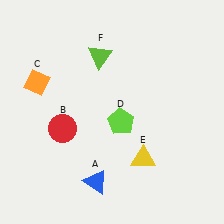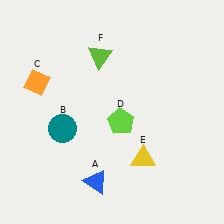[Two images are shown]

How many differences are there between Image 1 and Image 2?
There is 1 difference between the two images.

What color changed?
The circle (B) changed from red in Image 1 to teal in Image 2.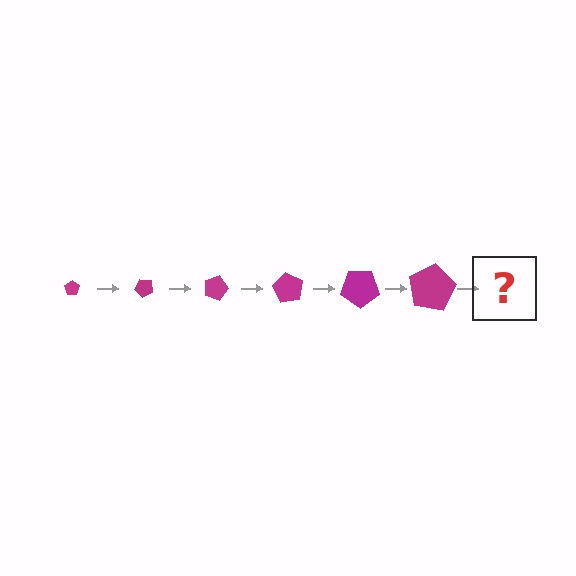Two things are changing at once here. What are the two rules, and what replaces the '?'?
The two rules are that the pentagon grows larger each step and it rotates 45 degrees each step. The '?' should be a pentagon, larger than the previous one and rotated 270 degrees from the start.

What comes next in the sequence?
The next element should be a pentagon, larger than the previous one and rotated 270 degrees from the start.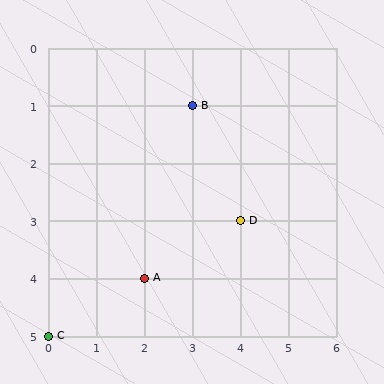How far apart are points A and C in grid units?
Points A and C are 2 columns and 1 row apart (about 2.2 grid units diagonally).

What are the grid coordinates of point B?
Point B is at grid coordinates (3, 1).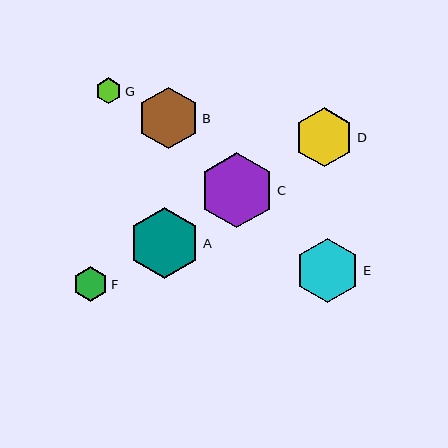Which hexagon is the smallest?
Hexagon G is the smallest with a size of approximately 26 pixels.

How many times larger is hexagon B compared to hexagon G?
Hexagon B is approximately 2.4 times the size of hexagon G.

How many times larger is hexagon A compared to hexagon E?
Hexagon A is approximately 1.1 times the size of hexagon E.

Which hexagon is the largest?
Hexagon C is the largest with a size of approximately 75 pixels.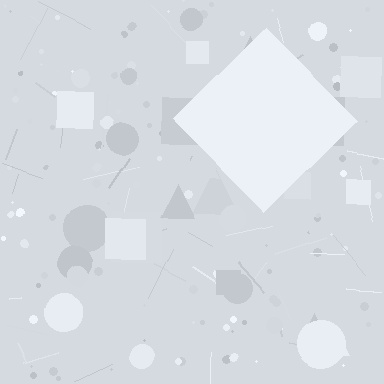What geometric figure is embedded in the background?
A diamond is embedded in the background.